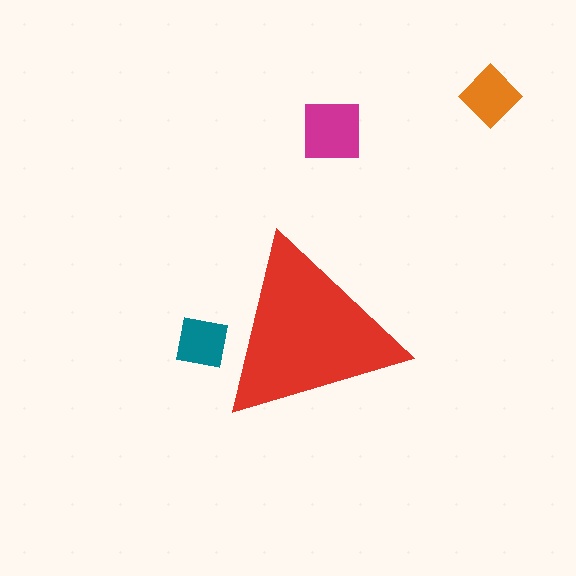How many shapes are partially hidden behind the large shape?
1 shape is partially hidden.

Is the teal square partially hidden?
Yes, the teal square is partially hidden behind the red triangle.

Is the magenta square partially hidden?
No, the magenta square is fully visible.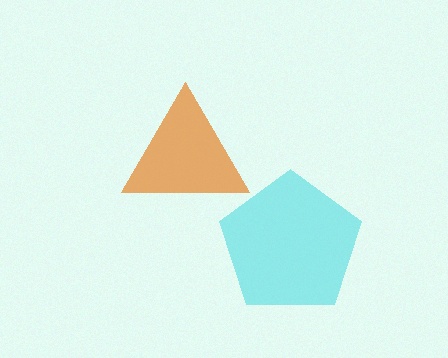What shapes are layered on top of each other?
The layered shapes are: an orange triangle, a cyan pentagon.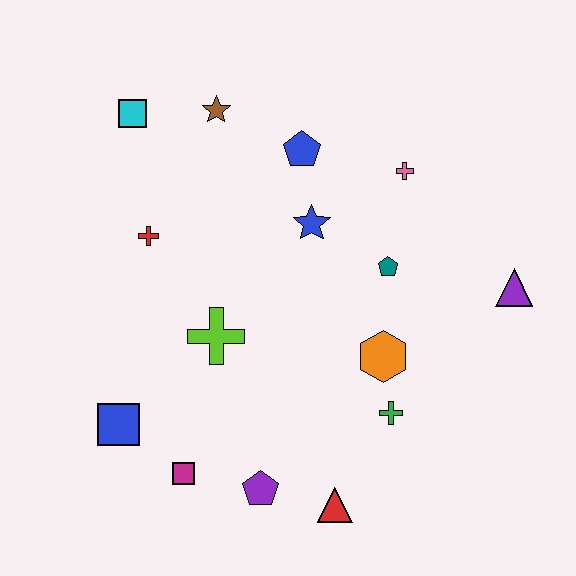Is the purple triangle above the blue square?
Yes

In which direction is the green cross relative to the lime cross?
The green cross is to the right of the lime cross.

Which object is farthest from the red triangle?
The cyan square is farthest from the red triangle.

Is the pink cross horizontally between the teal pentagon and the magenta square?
No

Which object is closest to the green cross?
The orange hexagon is closest to the green cross.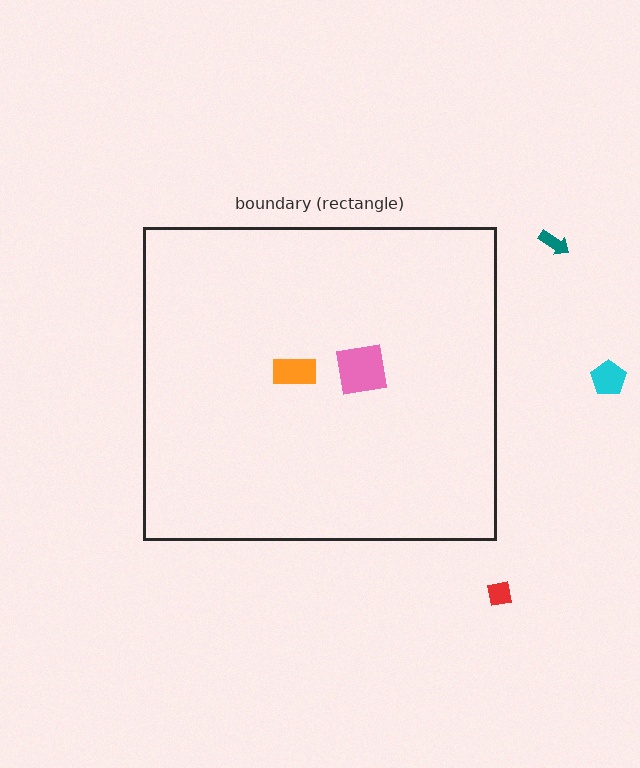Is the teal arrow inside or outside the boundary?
Outside.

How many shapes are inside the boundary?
2 inside, 3 outside.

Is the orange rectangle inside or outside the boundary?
Inside.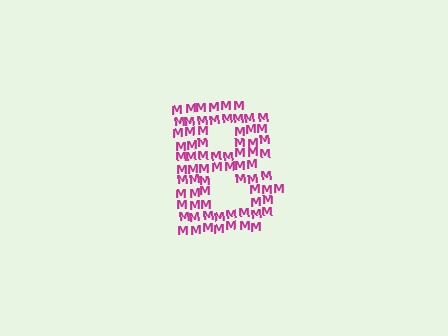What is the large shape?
The large shape is the letter B.